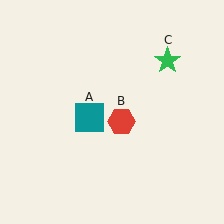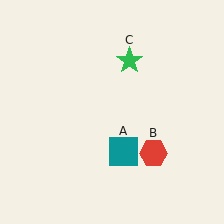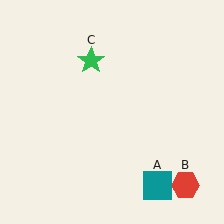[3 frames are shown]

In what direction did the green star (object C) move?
The green star (object C) moved left.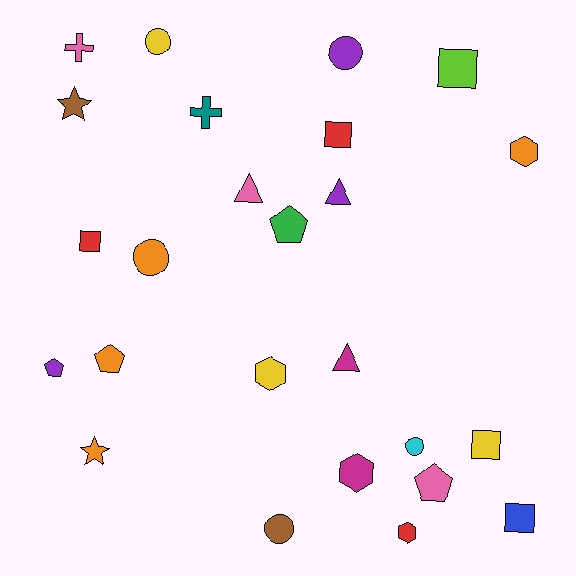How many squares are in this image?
There are 5 squares.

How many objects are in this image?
There are 25 objects.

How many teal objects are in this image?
There is 1 teal object.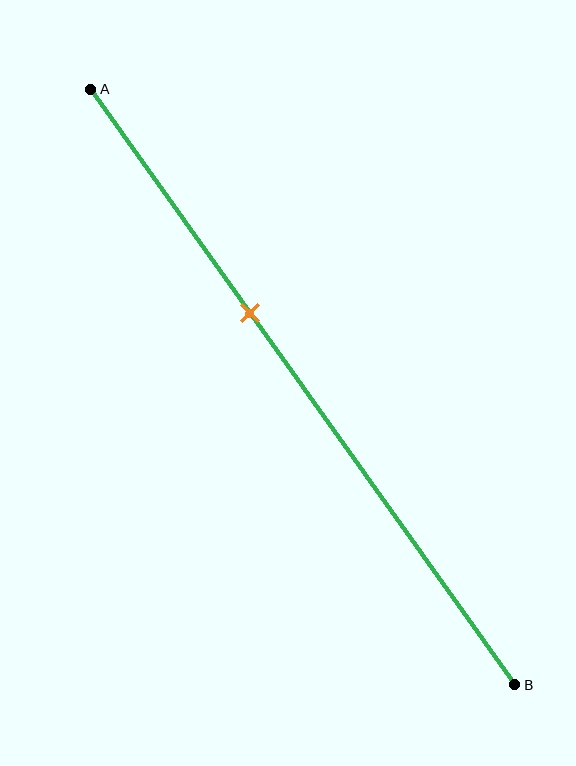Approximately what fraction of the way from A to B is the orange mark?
The orange mark is approximately 40% of the way from A to B.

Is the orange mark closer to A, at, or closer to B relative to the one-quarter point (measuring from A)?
The orange mark is closer to point B than the one-quarter point of segment AB.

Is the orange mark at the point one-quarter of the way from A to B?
No, the mark is at about 40% from A, not at the 25% one-quarter point.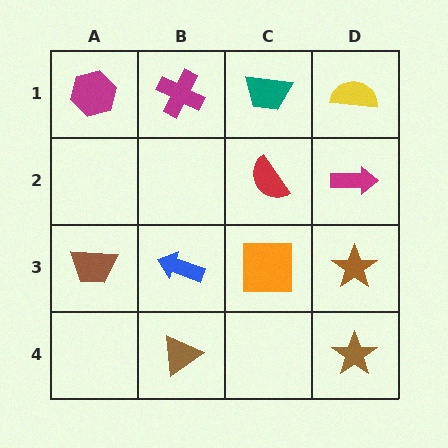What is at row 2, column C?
A red semicircle.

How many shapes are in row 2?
2 shapes.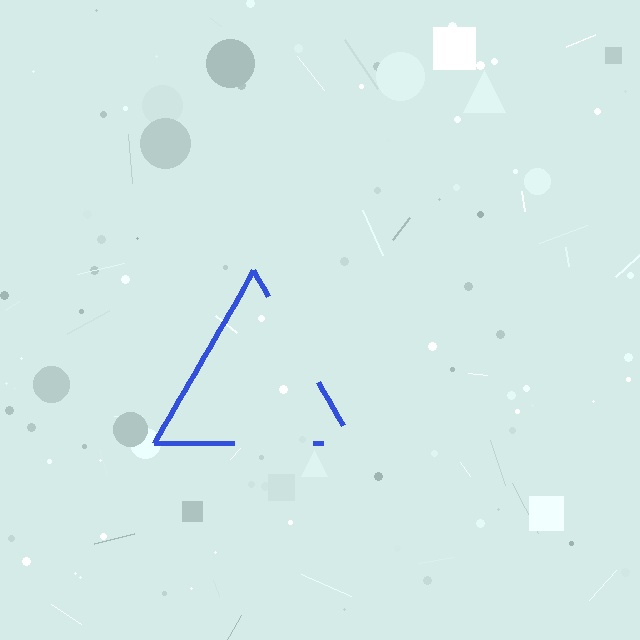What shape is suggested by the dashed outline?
The dashed outline suggests a triangle.